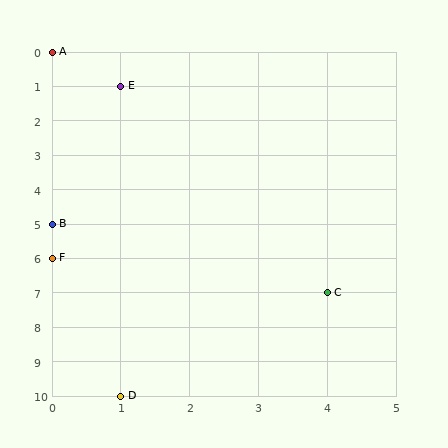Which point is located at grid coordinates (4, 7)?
Point C is at (4, 7).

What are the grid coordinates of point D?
Point D is at grid coordinates (1, 10).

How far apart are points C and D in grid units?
Points C and D are 3 columns and 3 rows apart (about 4.2 grid units diagonally).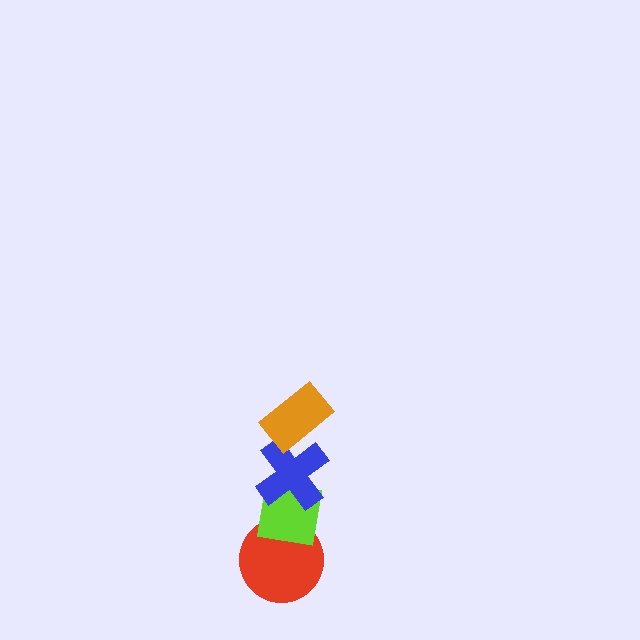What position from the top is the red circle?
The red circle is 4th from the top.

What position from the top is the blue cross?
The blue cross is 2nd from the top.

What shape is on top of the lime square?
The blue cross is on top of the lime square.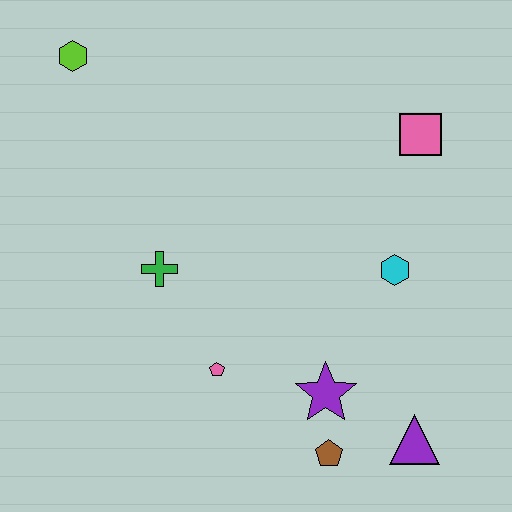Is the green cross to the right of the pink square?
No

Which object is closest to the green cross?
The pink pentagon is closest to the green cross.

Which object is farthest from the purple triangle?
The lime hexagon is farthest from the purple triangle.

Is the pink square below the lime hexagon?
Yes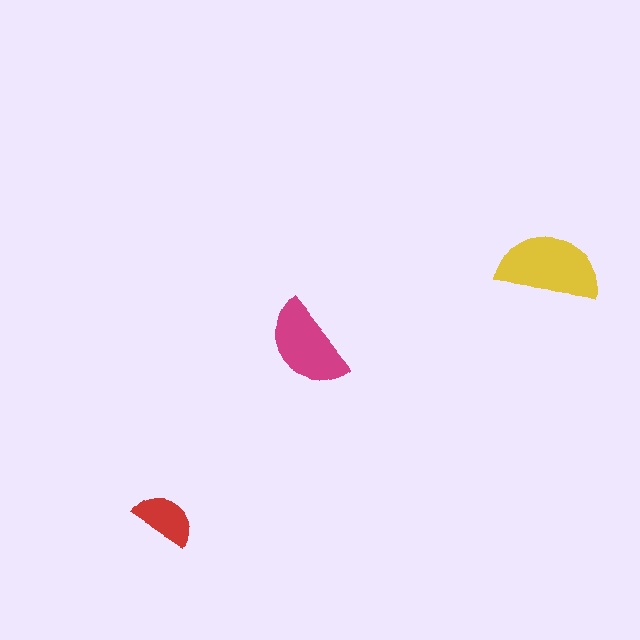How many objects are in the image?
There are 3 objects in the image.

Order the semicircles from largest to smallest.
the yellow one, the magenta one, the red one.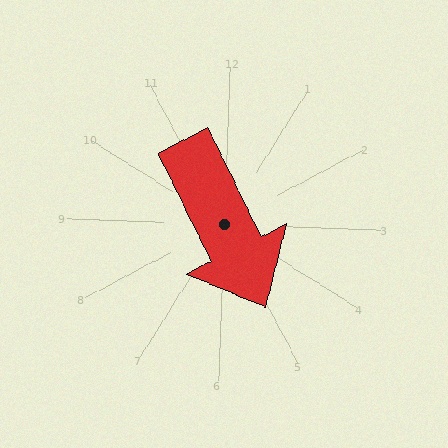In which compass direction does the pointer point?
Southeast.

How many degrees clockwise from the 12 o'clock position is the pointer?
Approximately 152 degrees.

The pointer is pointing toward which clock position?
Roughly 5 o'clock.